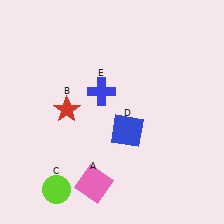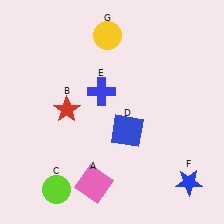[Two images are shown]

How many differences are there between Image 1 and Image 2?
There are 2 differences between the two images.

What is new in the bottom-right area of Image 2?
A blue star (F) was added in the bottom-right area of Image 2.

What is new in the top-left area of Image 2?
A yellow circle (G) was added in the top-left area of Image 2.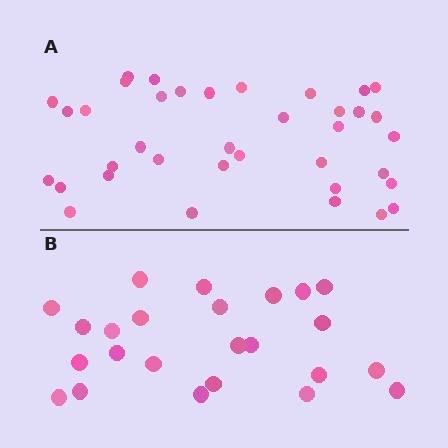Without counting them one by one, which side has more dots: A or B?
Region A (the top region) has more dots.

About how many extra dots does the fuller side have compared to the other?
Region A has approximately 15 more dots than region B.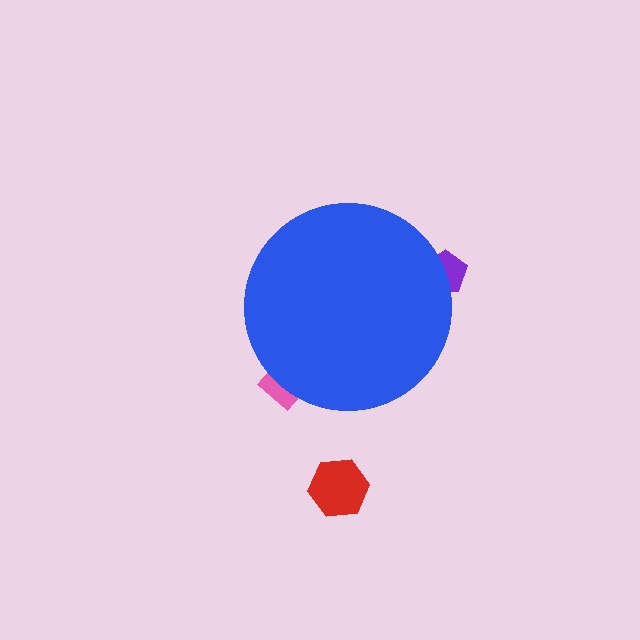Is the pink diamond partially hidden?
Yes, the pink diamond is partially hidden behind the blue circle.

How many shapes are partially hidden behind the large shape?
2 shapes are partially hidden.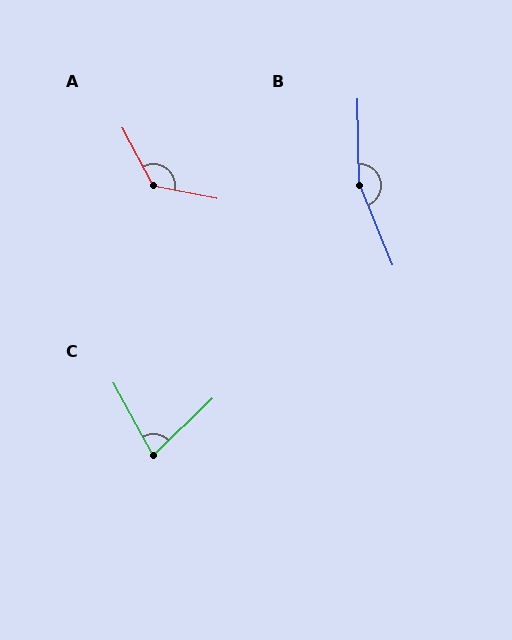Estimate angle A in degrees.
Approximately 129 degrees.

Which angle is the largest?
B, at approximately 159 degrees.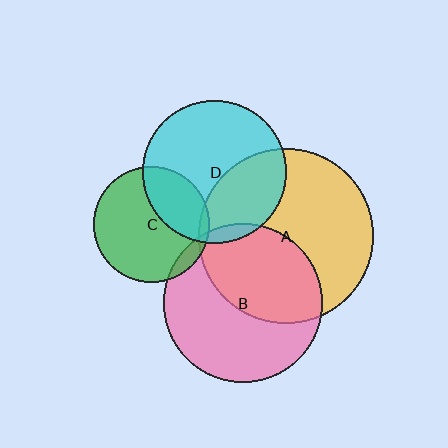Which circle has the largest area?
Circle A (yellow).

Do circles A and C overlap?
Yes.